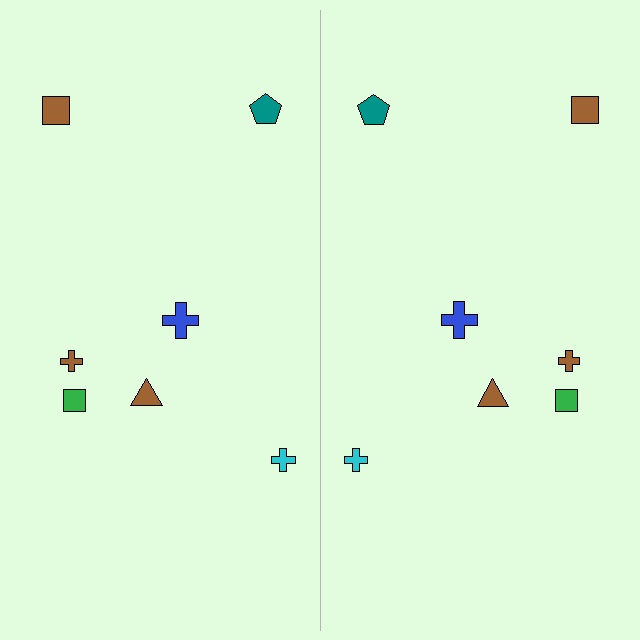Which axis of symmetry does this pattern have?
The pattern has a vertical axis of symmetry running through the center of the image.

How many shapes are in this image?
There are 14 shapes in this image.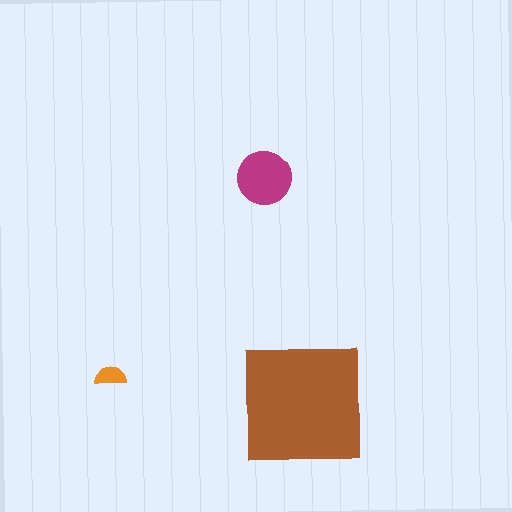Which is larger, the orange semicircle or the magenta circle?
The magenta circle.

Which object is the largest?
The brown square.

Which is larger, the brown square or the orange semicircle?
The brown square.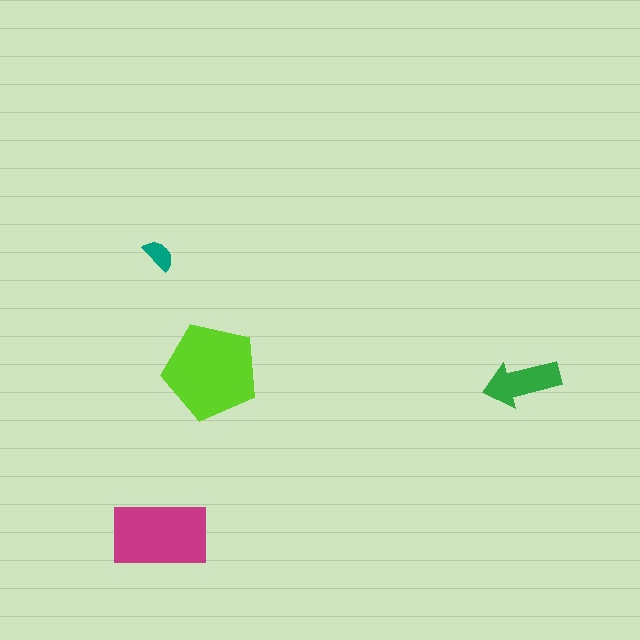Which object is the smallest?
The teal semicircle.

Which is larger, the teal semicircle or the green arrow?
The green arrow.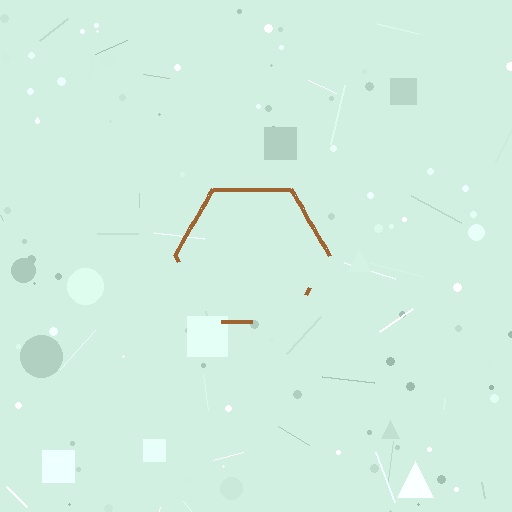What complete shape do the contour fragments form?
The contour fragments form a hexagon.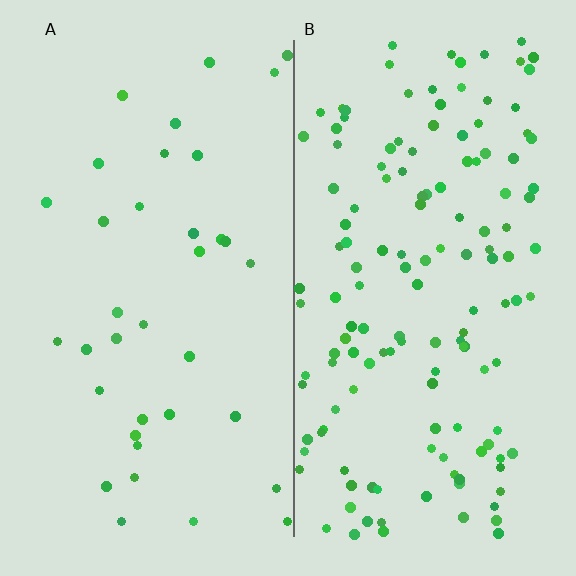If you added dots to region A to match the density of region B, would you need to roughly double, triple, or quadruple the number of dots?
Approximately quadruple.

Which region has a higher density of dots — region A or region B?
B (the right).